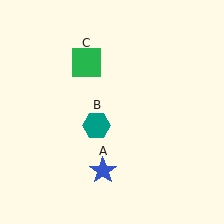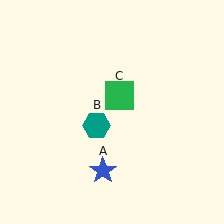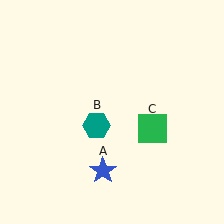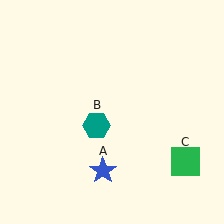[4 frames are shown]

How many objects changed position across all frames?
1 object changed position: green square (object C).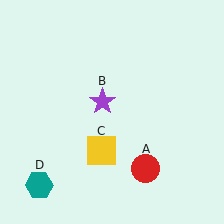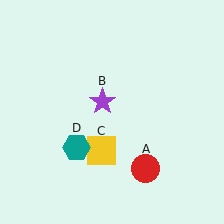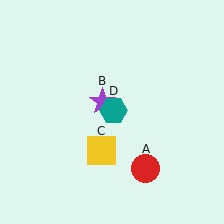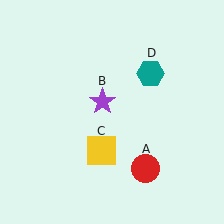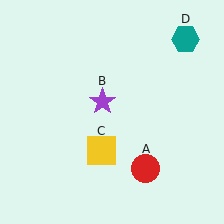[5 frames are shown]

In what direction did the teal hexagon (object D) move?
The teal hexagon (object D) moved up and to the right.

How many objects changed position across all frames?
1 object changed position: teal hexagon (object D).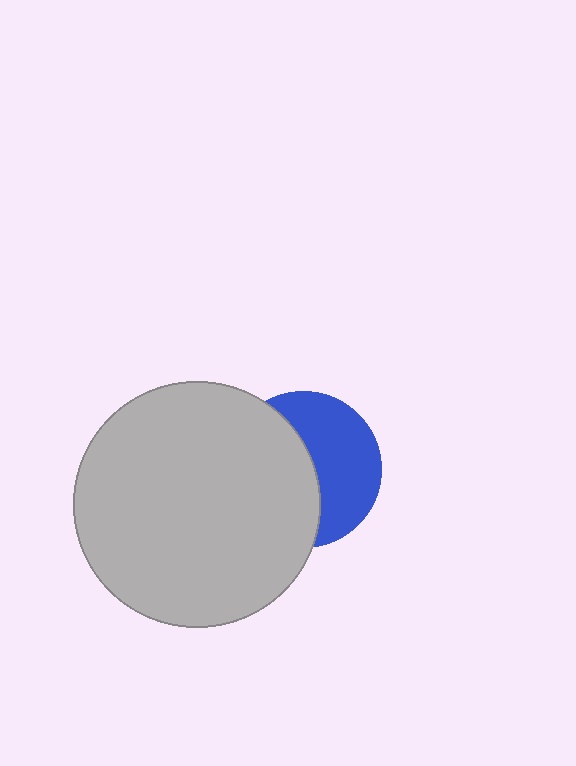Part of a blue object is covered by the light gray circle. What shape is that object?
It is a circle.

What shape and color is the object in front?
The object in front is a light gray circle.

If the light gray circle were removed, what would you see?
You would see the complete blue circle.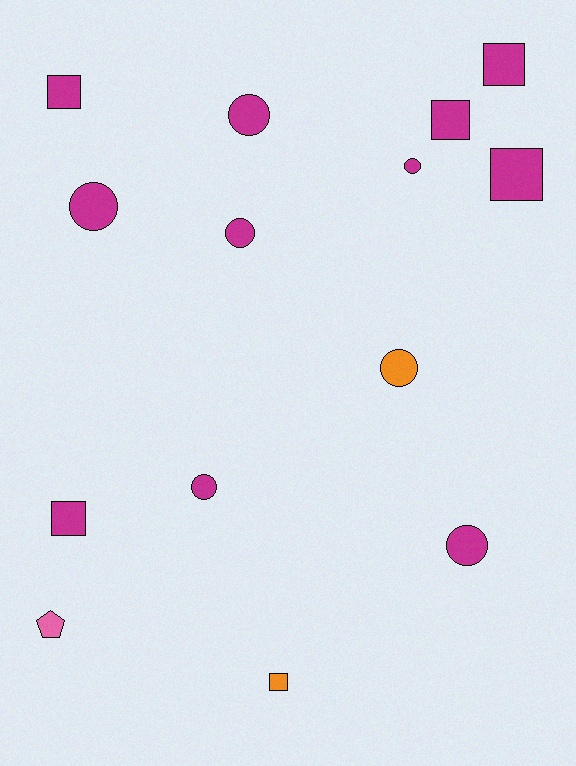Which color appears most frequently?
Magenta, with 11 objects.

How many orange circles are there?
There is 1 orange circle.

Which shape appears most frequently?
Circle, with 7 objects.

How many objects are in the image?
There are 14 objects.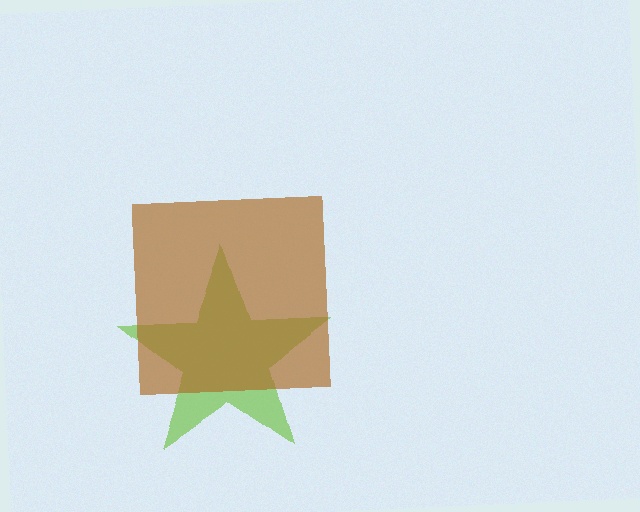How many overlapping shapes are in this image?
There are 2 overlapping shapes in the image.